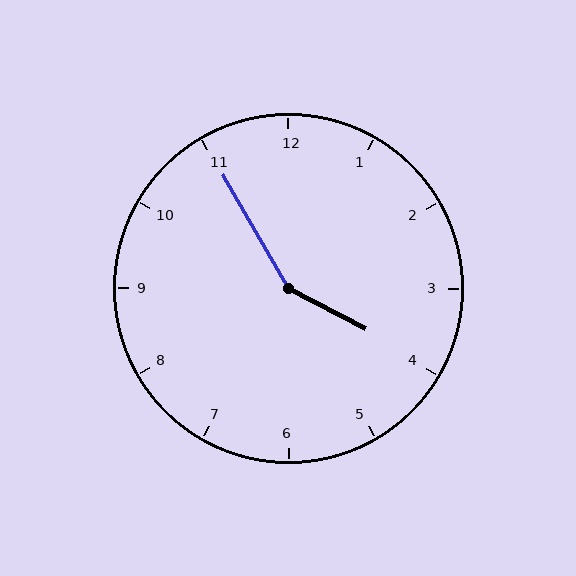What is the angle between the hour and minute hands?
Approximately 148 degrees.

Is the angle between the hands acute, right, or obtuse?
It is obtuse.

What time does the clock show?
3:55.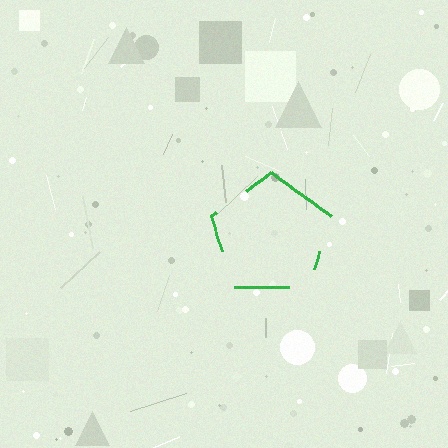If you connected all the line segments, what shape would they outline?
They would outline a pentagon.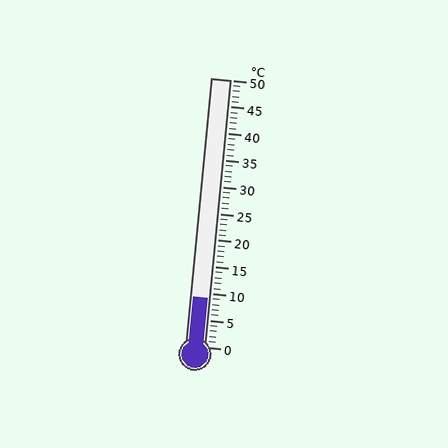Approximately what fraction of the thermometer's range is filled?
The thermometer is filled to approximately 20% of its range.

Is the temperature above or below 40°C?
The temperature is below 40°C.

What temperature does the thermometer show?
The thermometer shows approximately 9°C.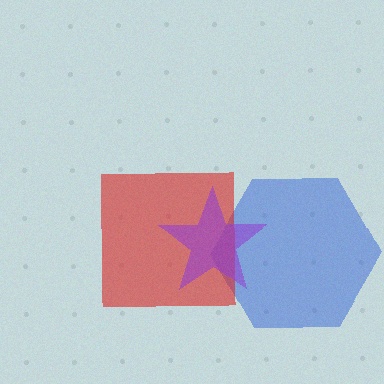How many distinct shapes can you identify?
There are 3 distinct shapes: a blue hexagon, a red square, a purple star.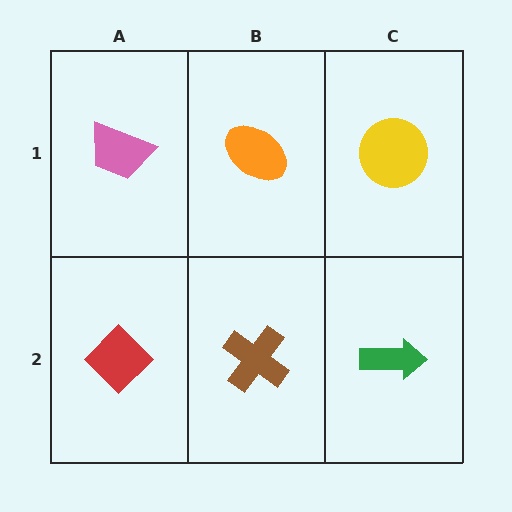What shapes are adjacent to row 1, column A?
A red diamond (row 2, column A), an orange ellipse (row 1, column B).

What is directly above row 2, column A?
A pink trapezoid.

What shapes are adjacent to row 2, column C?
A yellow circle (row 1, column C), a brown cross (row 2, column B).